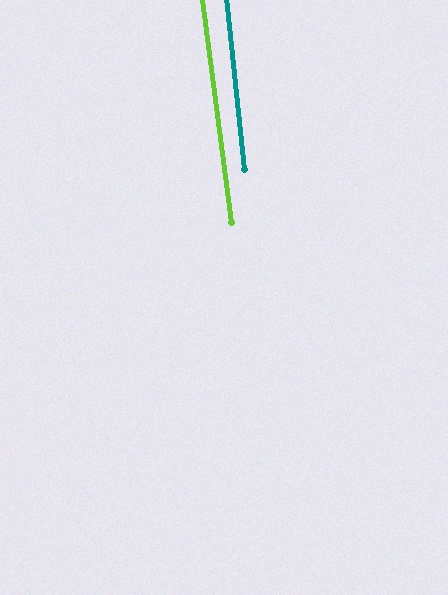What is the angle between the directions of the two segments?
Approximately 2 degrees.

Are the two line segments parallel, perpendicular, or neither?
Parallel — their directions differ by only 1.6°.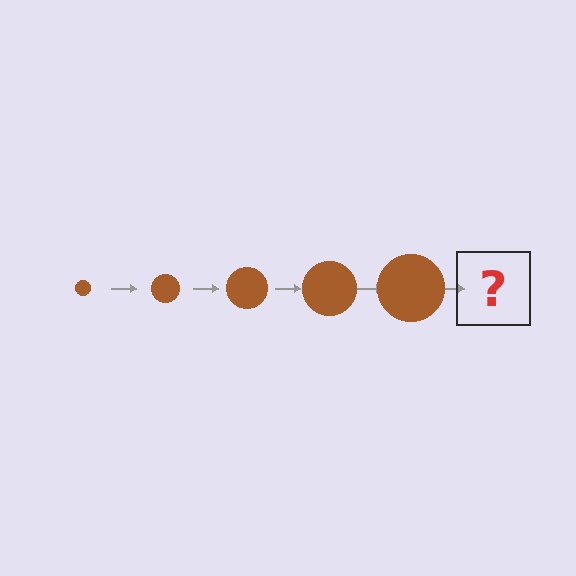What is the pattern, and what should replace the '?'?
The pattern is that the circle gets progressively larger each step. The '?' should be a brown circle, larger than the previous one.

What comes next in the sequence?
The next element should be a brown circle, larger than the previous one.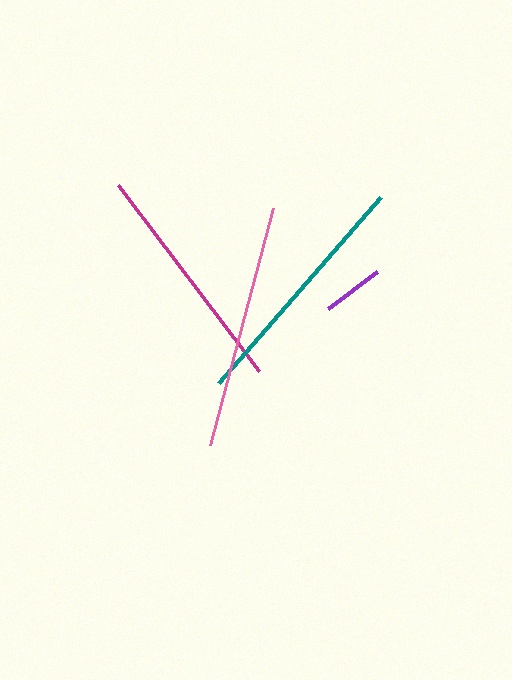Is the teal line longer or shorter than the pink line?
The teal line is longer than the pink line.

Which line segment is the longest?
The teal line is the longest at approximately 247 pixels.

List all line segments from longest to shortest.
From longest to shortest: teal, pink, magenta, purple.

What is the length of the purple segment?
The purple segment is approximately 62 pixels long.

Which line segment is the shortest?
The purple line is the shortest at approximately 62 pixels.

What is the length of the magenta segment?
The magenta segment is approximately 233 pixels long.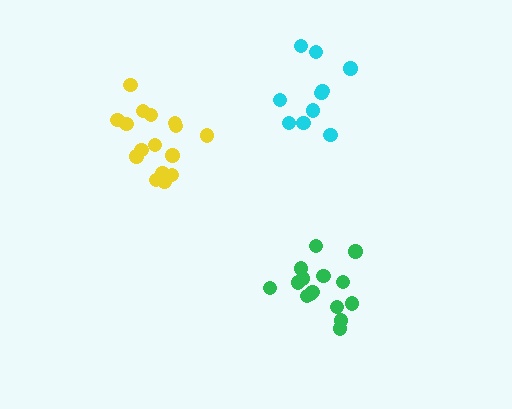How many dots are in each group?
Group 1: 10 dots, Group 2: 16 dots, Group 3: 16 dots (42 total).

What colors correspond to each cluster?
The clusters are colored: cyan, green, yellow.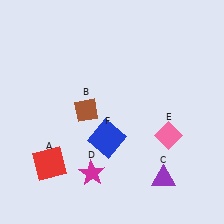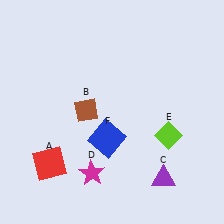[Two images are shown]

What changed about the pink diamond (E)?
In Image 1, E is pink. In Image 2, it changed to lime.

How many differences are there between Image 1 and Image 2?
There is 1 difference between the two images.